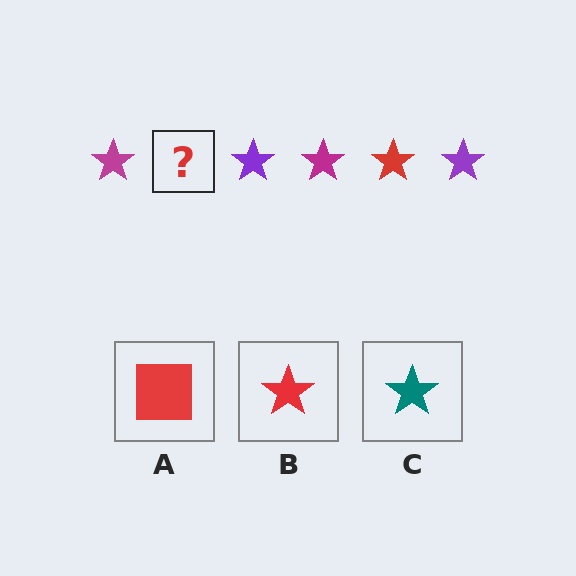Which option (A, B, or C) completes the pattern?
B.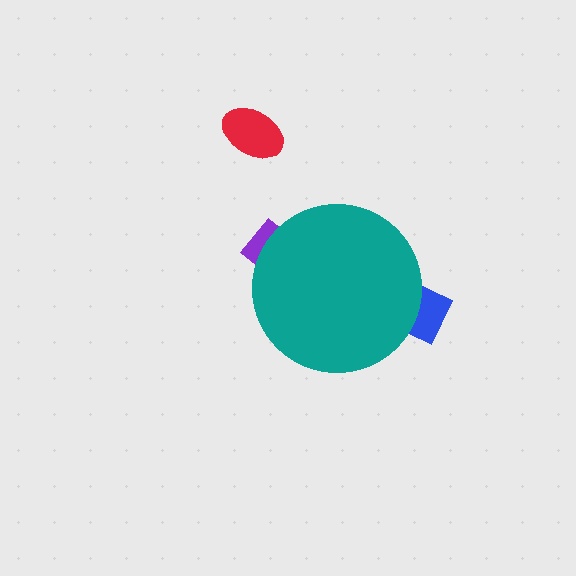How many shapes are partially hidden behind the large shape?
2 shapes are partially hidden.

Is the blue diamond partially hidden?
Yes, the blue diamond is partially hidden behind the teal circle.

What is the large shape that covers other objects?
A teal circle.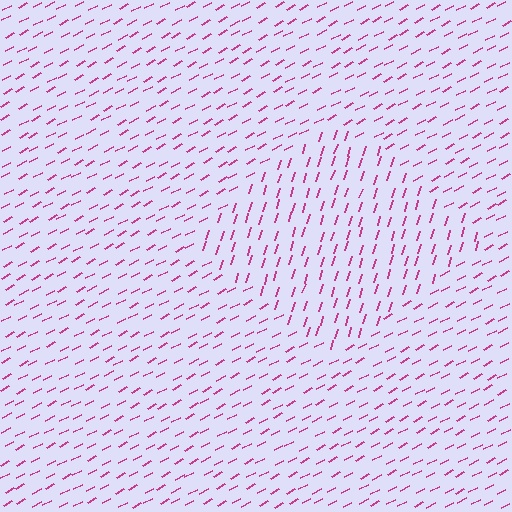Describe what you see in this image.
The image is filled with small magenta line segments. A diamond region in the image has lines oriented differently from the surrounding lines, creating a visible texture boundary.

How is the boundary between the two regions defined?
The boundary is defined purely by a change in line orientation (approximately 45 degrees difference). All lines are the same color and thickness.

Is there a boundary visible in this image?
Yes, there is a texture boundary formed by a change in line orientation.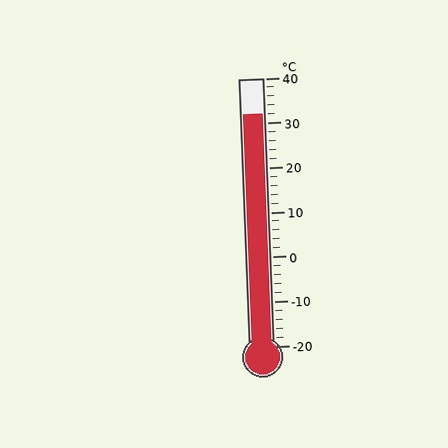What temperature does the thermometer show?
The thermometer shows approximately 32°C.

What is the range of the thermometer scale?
The thermometer scale ranges from -20°C to 40°C.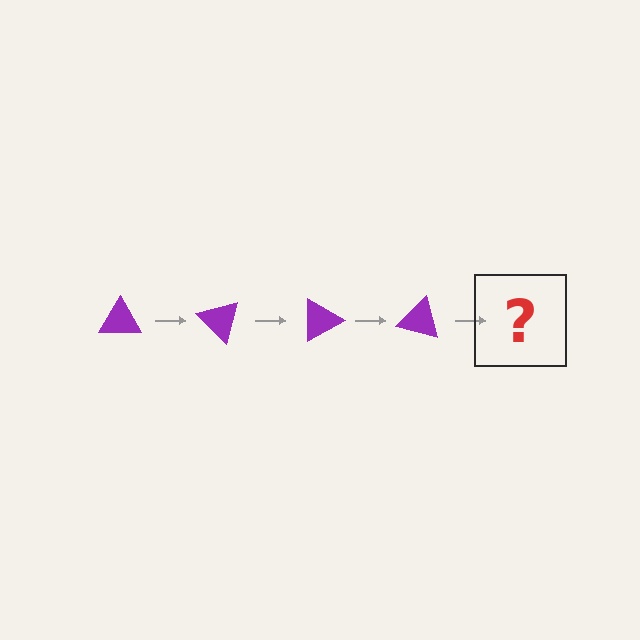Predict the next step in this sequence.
The next step is a purple triangle rotated 180 degrees.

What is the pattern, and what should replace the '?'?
The pattern is that the triangle rotates 45 degrees each step. The '?' should be a purple triangle rotated 180 degrees.